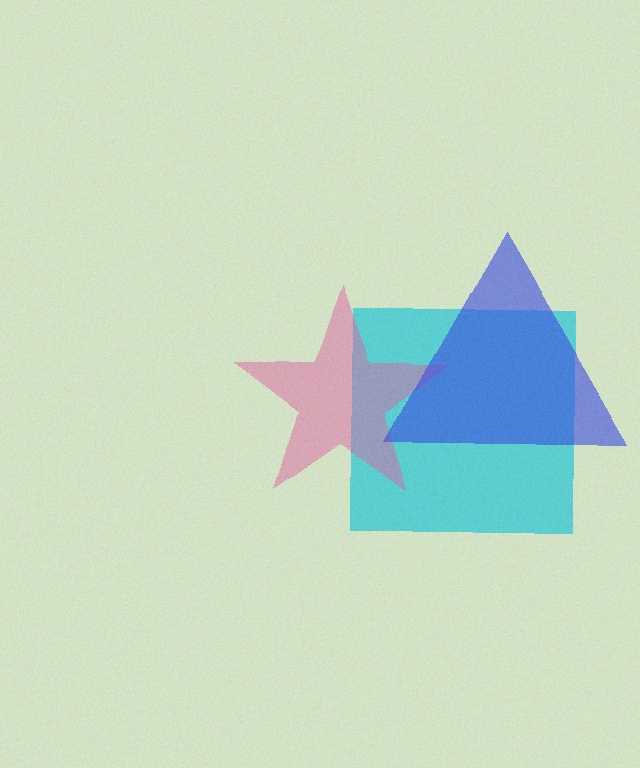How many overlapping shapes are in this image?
There are 3 overlapping shapes in the image.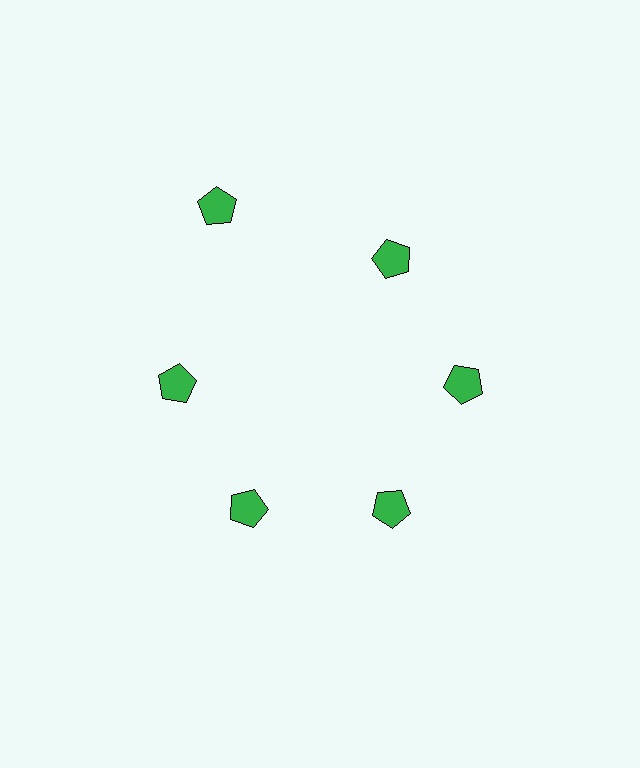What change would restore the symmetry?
The symmetry would be restored by moving it inward, back onto the ring so that all 6 pentagons sit at equal angles and equal distance from the center.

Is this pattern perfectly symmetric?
No. The 6 green pentagons are arranged in a ring, but one element near the 11 o'clock position is pushed outward from the center, breaking the 6-fold rotational symmetry.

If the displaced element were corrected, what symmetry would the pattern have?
It would have 6-fold rotational symmetry — the pattern would map onto itself every 60 degrees.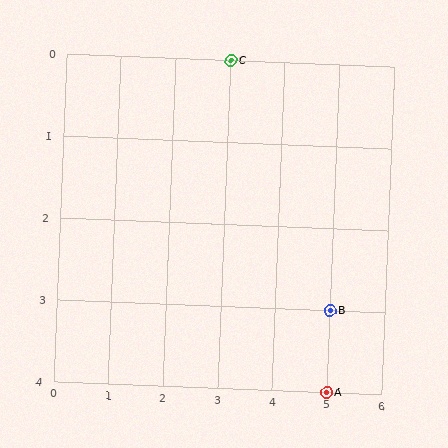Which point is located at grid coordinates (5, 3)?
Point B is at (5, 3).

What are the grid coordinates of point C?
Point C is at grid coordinates (3, 0).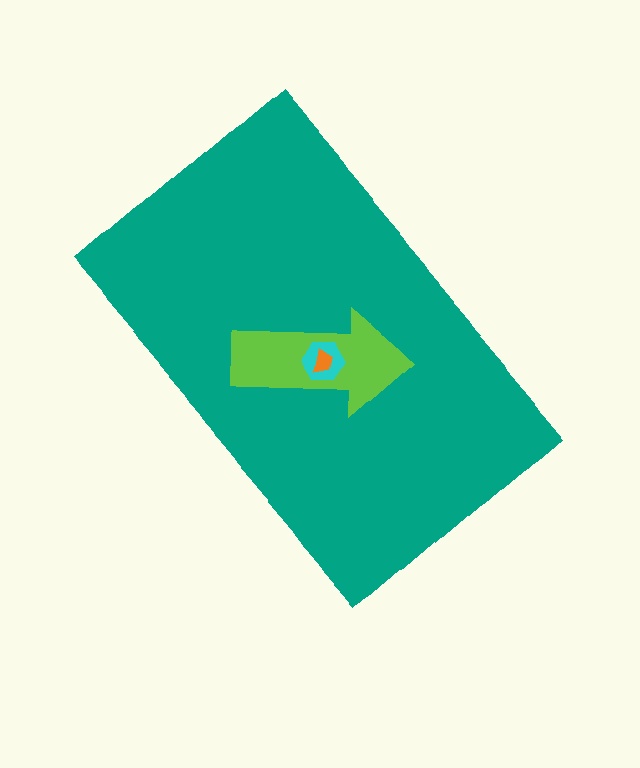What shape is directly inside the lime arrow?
The cyan hexagon.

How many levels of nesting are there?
4.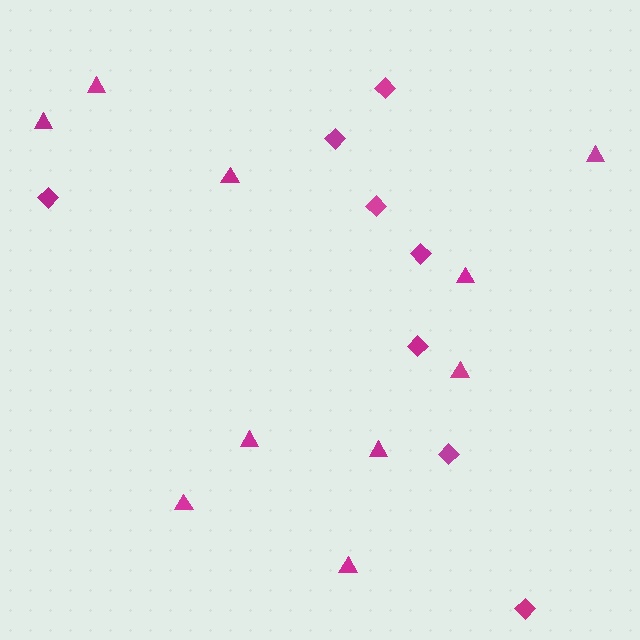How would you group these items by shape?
There are 2 groups: one group of diamonds (8) and one group of triangles (10).